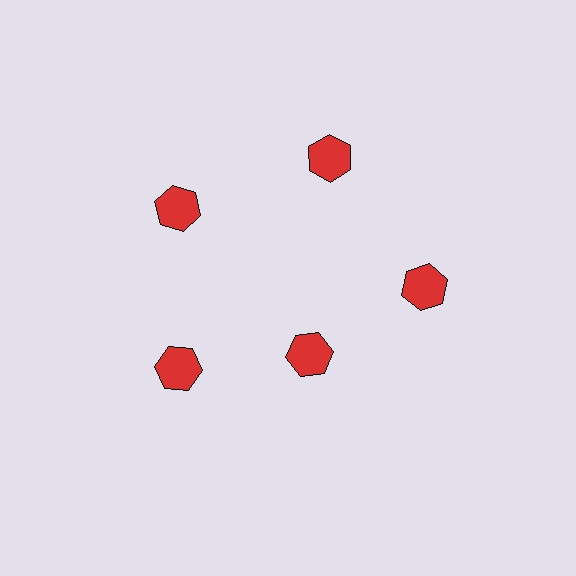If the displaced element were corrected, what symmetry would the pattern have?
It would have 5-fold rotational symmetry — the pattern would map onto itself every 72 degrees.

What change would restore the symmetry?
The symmetry would be restored by moving it outward, back onto the ring so that all 5 hexagons sit at equal angles and equal distance from the center.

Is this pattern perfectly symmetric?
No. The 5 red hexagons are arranged in a ring, but one element near the 5 o'clock position is pulled inward toward the center, breaking the 5-fold rotational symmetry.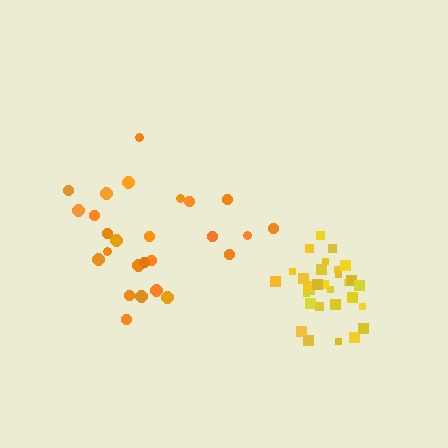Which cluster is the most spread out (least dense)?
Orange.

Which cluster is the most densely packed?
Yellow.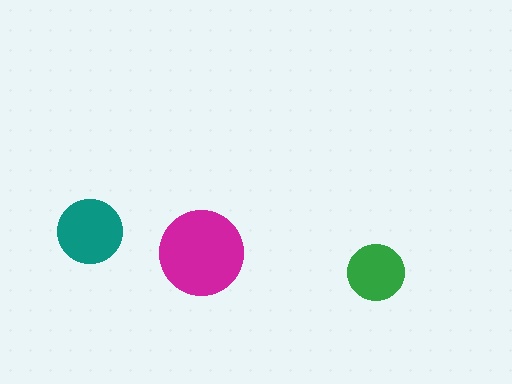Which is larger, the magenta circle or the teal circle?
The magenta one.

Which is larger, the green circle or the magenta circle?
The magenta one.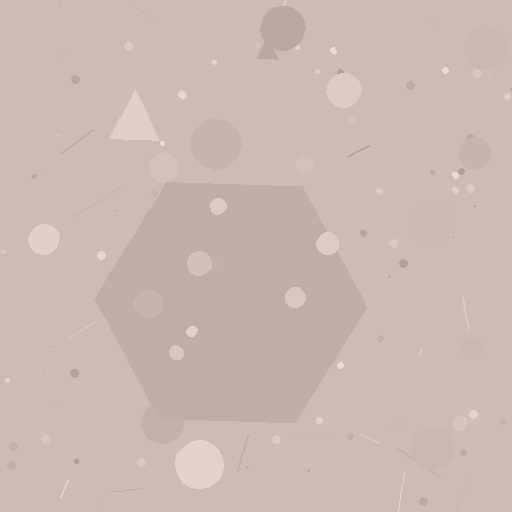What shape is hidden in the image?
A hexagon is hidden in the image.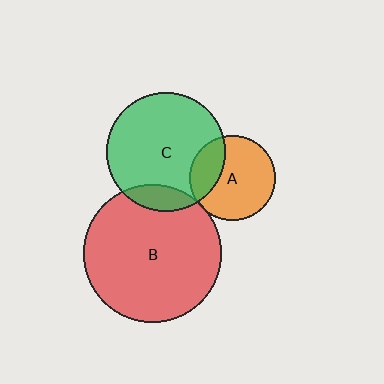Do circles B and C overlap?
Yes.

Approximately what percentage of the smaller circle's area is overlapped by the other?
Approximately 10%.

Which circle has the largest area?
Circle B (red).